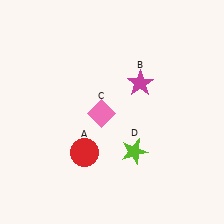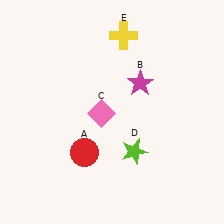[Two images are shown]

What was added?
A yellow cross (E) was added in Image 2.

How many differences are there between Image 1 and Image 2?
There is 1 difference between the two images.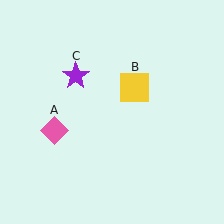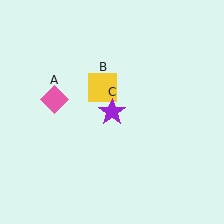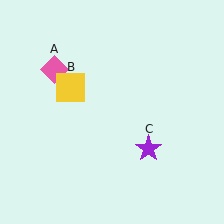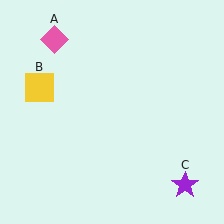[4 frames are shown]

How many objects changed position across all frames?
3 objects changed position: pink diamond (object A), yellow square (object B), purple star (object C).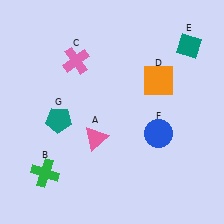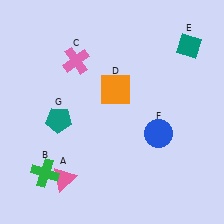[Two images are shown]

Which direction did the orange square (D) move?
The orange square (D) moved left.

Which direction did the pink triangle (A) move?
The pink triangle (A) moved down.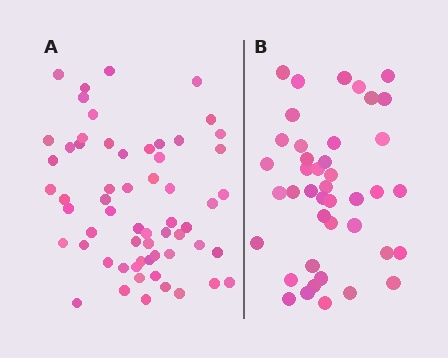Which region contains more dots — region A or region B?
Region A (the left region) has more dots.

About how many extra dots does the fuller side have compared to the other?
Region A has approximately 20 more dots than region B.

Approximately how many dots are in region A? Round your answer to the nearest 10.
About 60 dots.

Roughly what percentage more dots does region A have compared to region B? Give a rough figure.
About 45% more.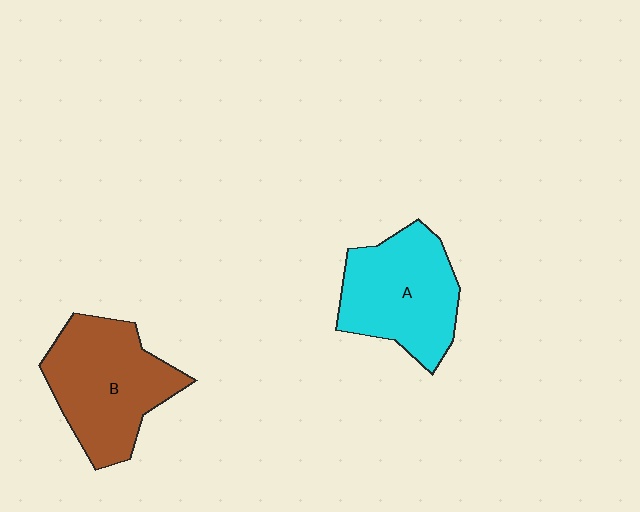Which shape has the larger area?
Shape B (brown).